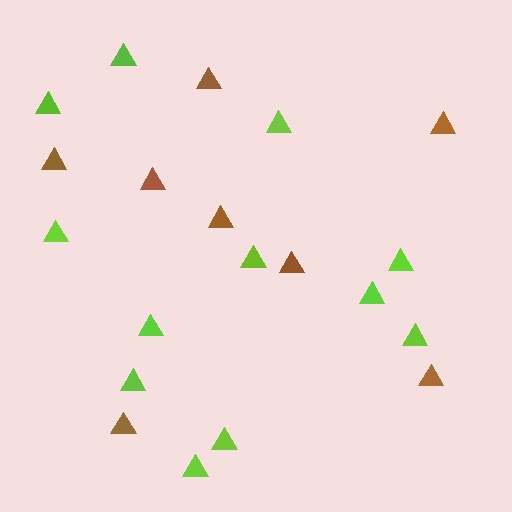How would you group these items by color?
There are 2 groups: one group of brown triangles (8) and one group of lime triangles (12).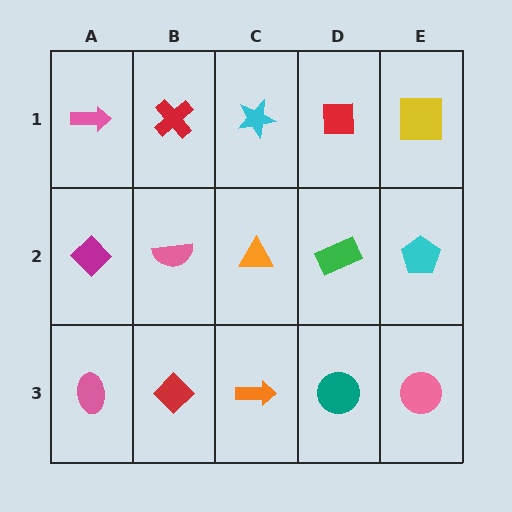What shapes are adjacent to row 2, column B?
A red cross (row 1, column B), a red diamond (row 3, column B), a magenta diamond (row 2, column A), an orange triangle (row 2, column C).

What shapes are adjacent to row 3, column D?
A green rectangle (row 2, column D), an orange arrow (row 3, column C), a pink circle (row 3, column E).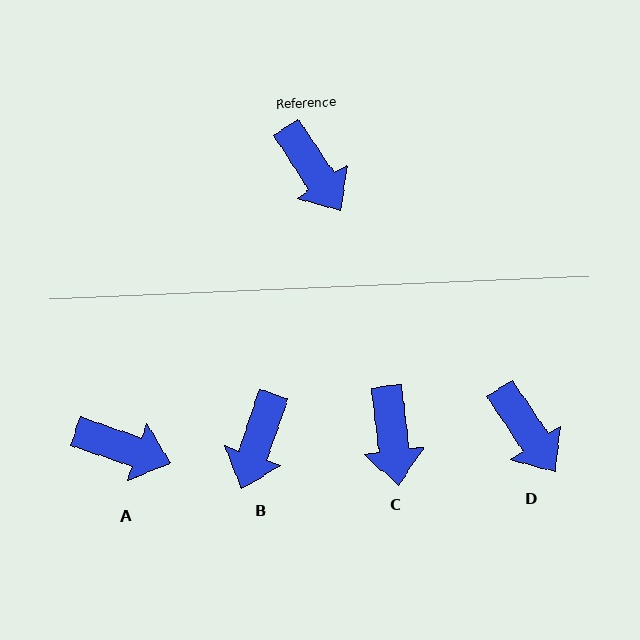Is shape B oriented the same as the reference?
No, it is off by about 53 degrees.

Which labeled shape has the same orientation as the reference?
D.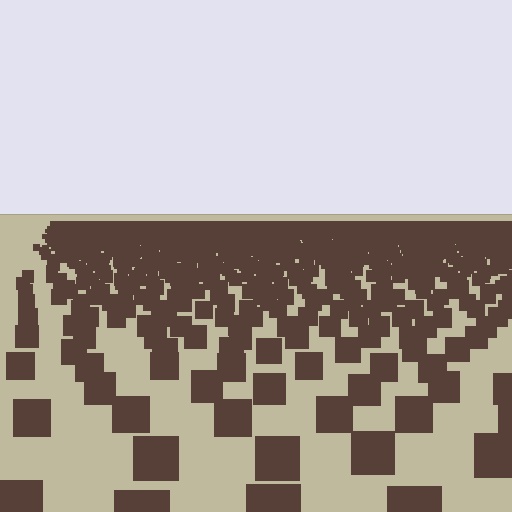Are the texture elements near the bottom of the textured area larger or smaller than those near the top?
Larger. Near the bottom, elements are closer to the viewer and appear at a bigger on-screen size.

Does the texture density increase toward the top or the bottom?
Density increases toward the top.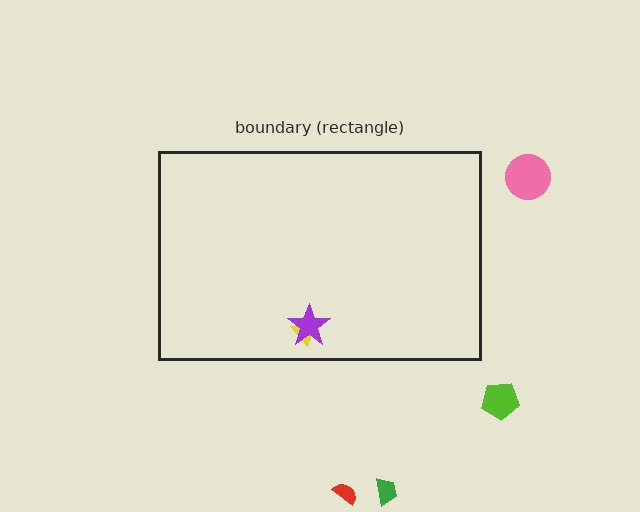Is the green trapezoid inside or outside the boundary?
Outside.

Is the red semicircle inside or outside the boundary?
Outside.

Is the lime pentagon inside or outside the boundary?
Outside.